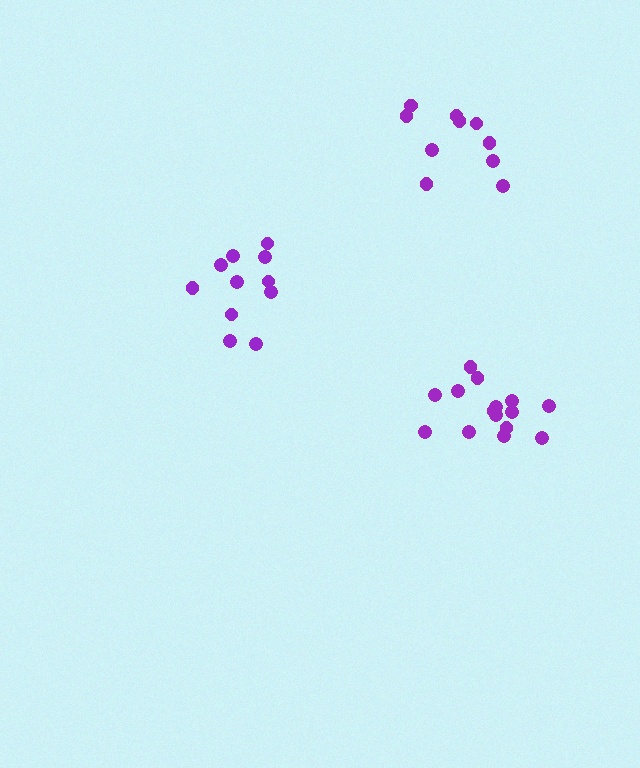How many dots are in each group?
Group 1: 11 dots, Group 2: 15 dots, Group 3: 10 dots (36 total).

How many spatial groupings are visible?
There are 3 spatial groupings.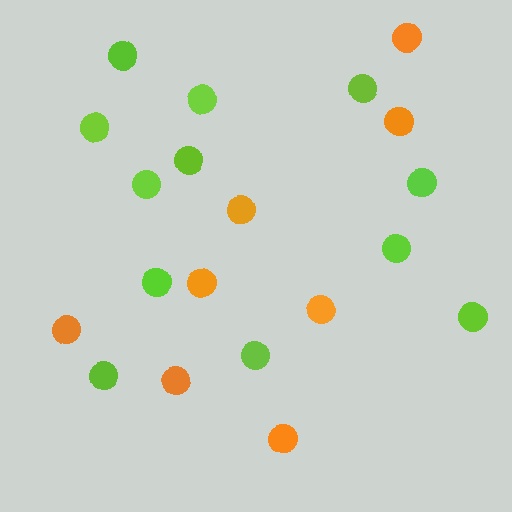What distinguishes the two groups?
There are 2 groups: one group of orange circles (8) and one group of lime circles (12).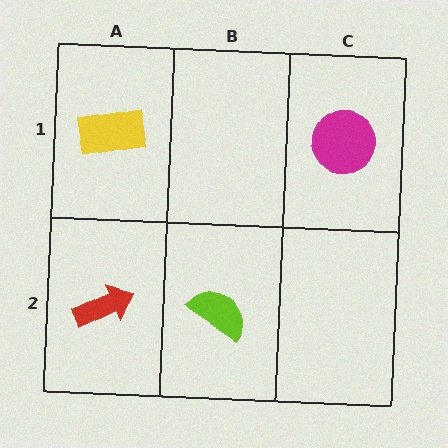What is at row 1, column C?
A magenta circle.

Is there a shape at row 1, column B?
No, that cell is empty.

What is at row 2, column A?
A red arrow.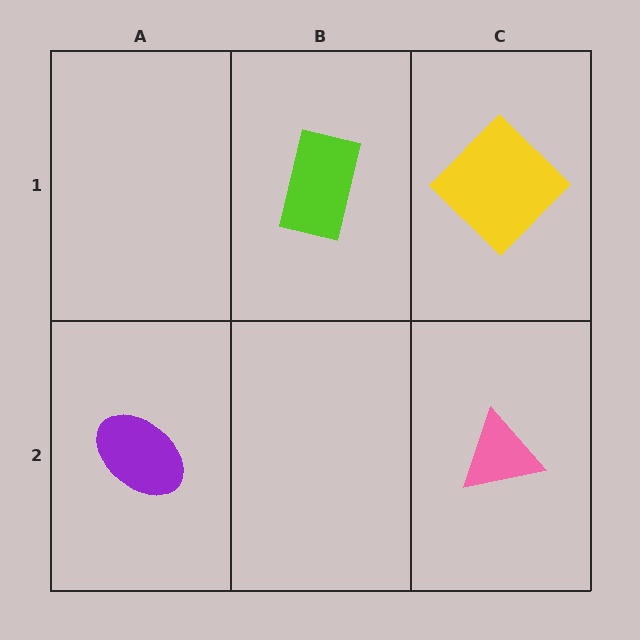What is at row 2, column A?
A purple ellipse.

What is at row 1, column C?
A yellow diamond.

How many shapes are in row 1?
2 shapes.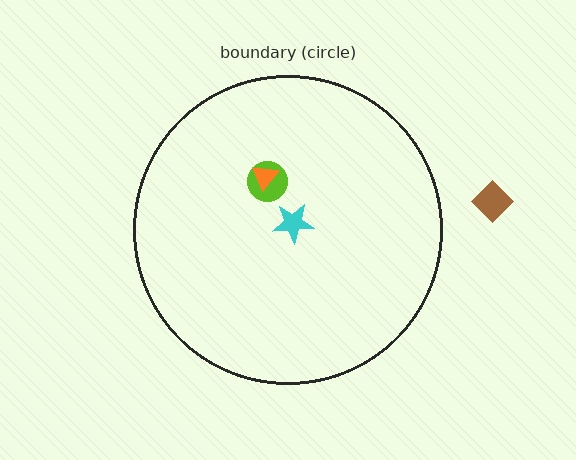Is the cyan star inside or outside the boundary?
Inside.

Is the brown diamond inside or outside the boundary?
Outside.